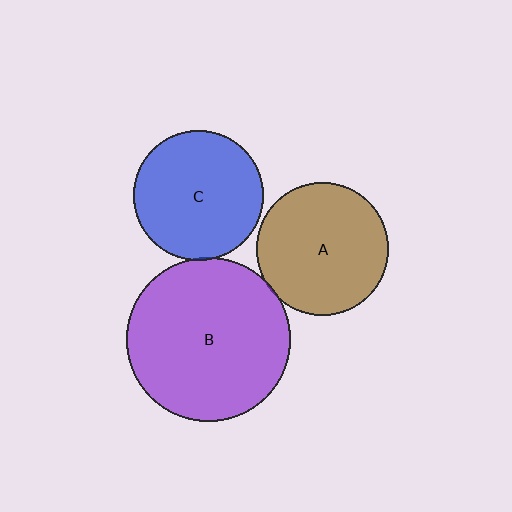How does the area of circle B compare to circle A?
Approximately 1.5 times.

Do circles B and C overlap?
Yes.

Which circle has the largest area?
Circle B (purple).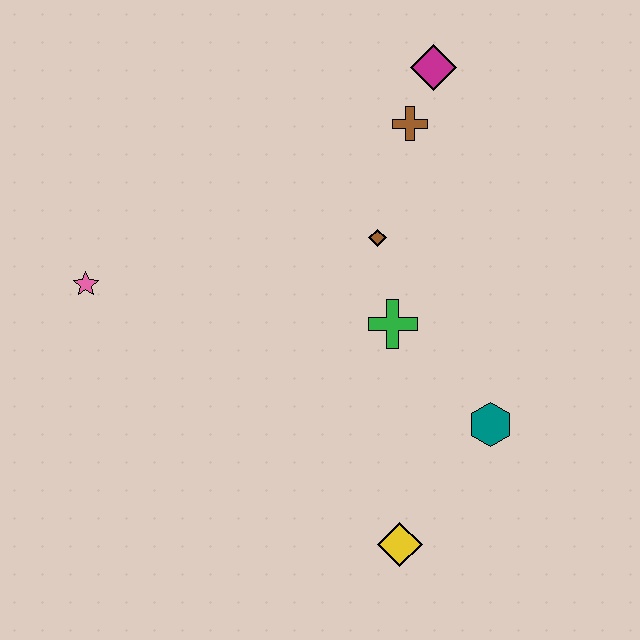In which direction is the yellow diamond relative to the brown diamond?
The yellow diamond is below the brown diamond.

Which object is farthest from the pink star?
The teal hexagon is farthest from the pink star.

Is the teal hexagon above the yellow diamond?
Yes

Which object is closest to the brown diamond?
The green cross is closest to the brown diamond.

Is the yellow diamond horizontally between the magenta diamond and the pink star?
Yes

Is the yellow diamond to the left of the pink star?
No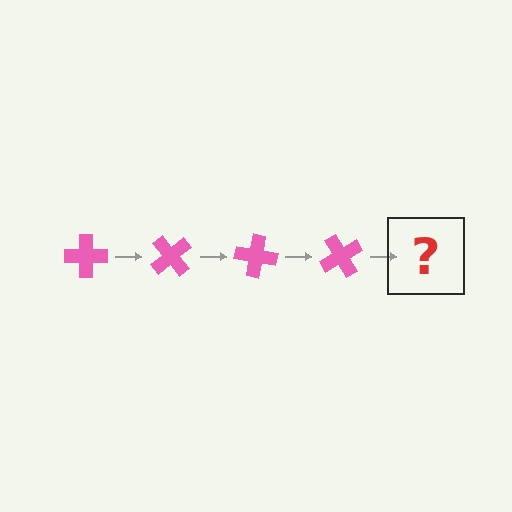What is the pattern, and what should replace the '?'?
The pattern is that the cross rotates 50 degrees each step. The '?' should be a pink cross rotated 200 degrees.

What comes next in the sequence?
The next element should be a pink cross rotated 200 degrees.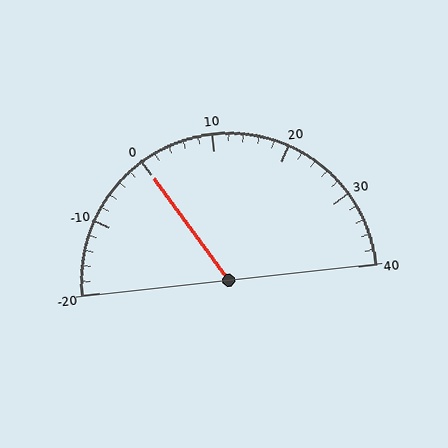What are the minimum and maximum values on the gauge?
The gauge ranges from -20 to 40.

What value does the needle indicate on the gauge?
The needle indicates approximately 0.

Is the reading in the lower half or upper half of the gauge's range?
The reading is in the lower half of the range (-20 to 40).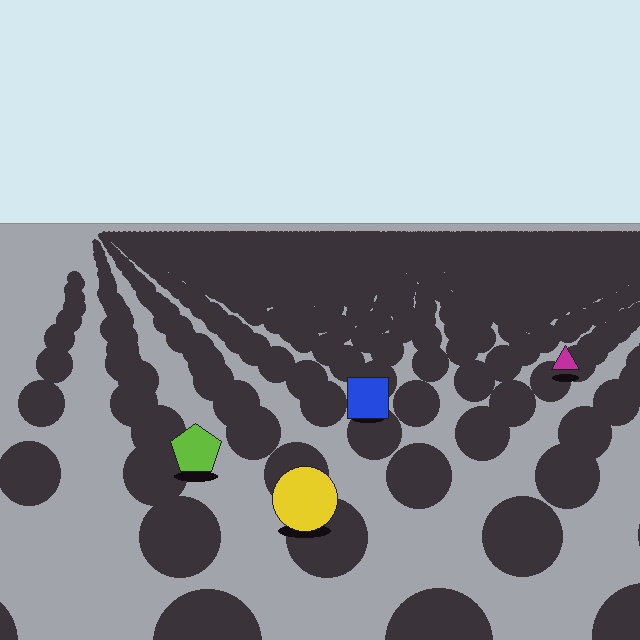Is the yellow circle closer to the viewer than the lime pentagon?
Yes. The yellow circle is closer — you can tell from the texture gradient: the ground texture is coarser near it.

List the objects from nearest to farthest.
From nearest to farthest: the yellow circle, the lime pentagon, the blue square, the magenta triangle.